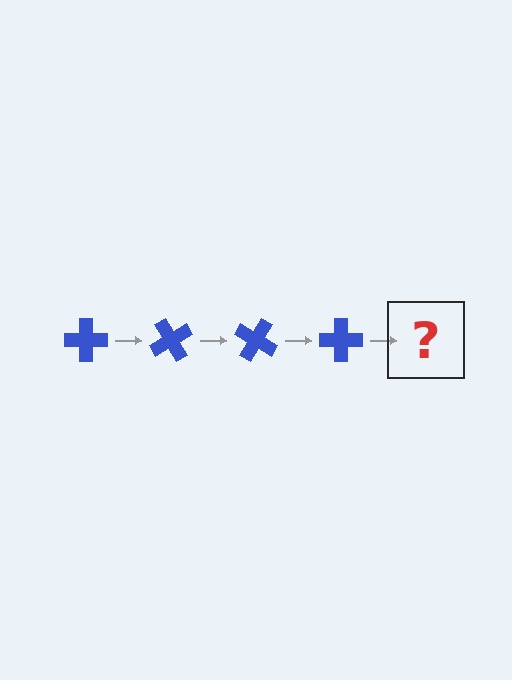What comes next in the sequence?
The next element should be a blue cross rotated 240 degrees.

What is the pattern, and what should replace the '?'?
The pattern is that the cross rotates 60 degrees each step. The '?' should be a blue cross rotated 240 degrees.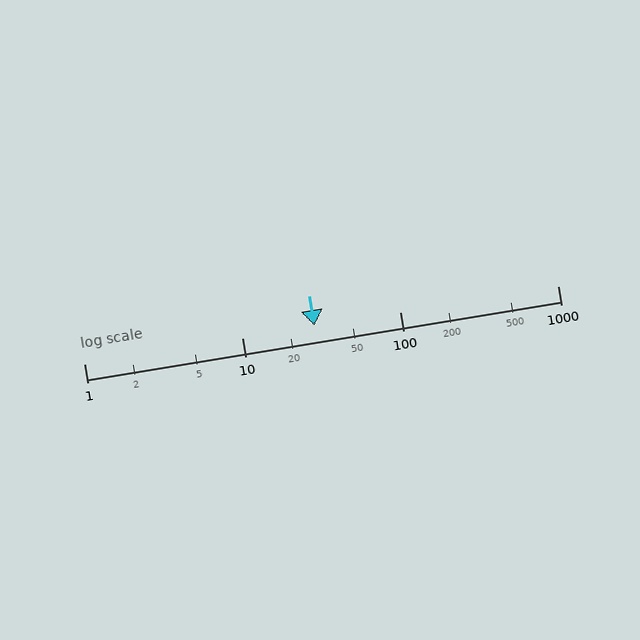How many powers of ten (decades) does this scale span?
The scale spans 3 decades, from 1 to 1000.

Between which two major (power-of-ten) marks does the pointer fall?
The pointer is between 10 and 100.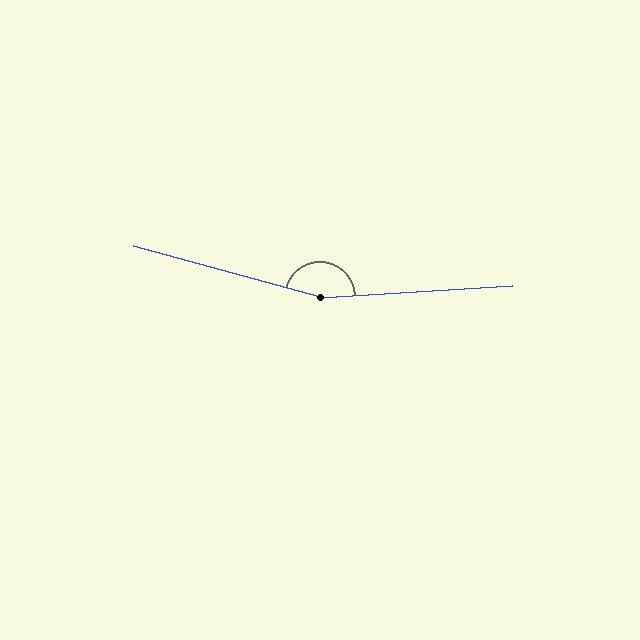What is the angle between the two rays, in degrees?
Approximately 161 degrees.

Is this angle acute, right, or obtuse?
It is obtuse.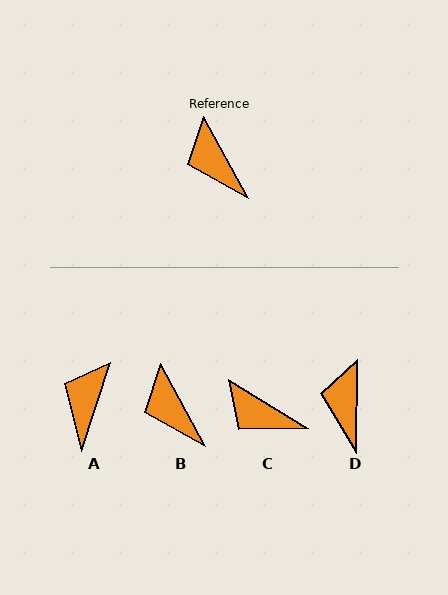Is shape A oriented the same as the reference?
No, it is off by about 46 degrees.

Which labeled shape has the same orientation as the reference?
B.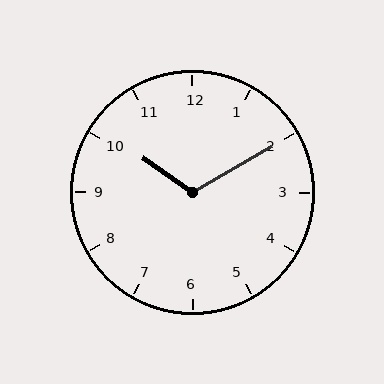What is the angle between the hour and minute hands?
Approximately 115 degrees.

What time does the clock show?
10:10.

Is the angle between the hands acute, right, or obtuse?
It is obtuse.